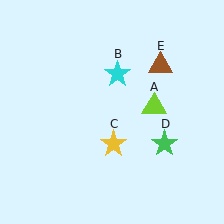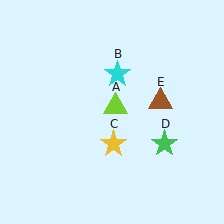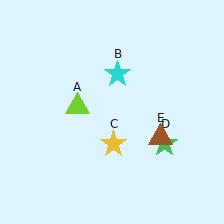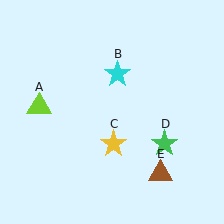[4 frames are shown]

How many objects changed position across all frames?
2 objects changed position: lime triangle (object A), brown triangle (object E).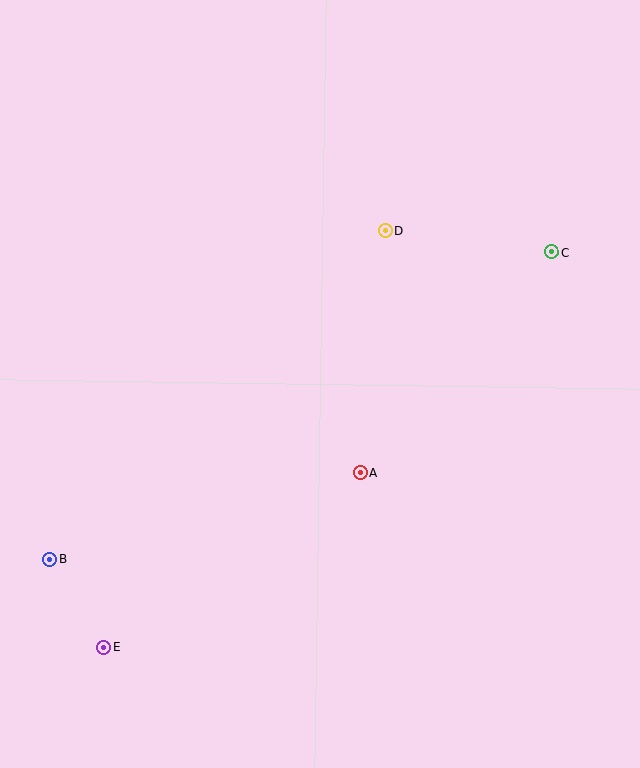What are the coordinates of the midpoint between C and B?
The midpoint between C and B is at (301, 406).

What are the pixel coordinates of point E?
Point E is at (104, 647).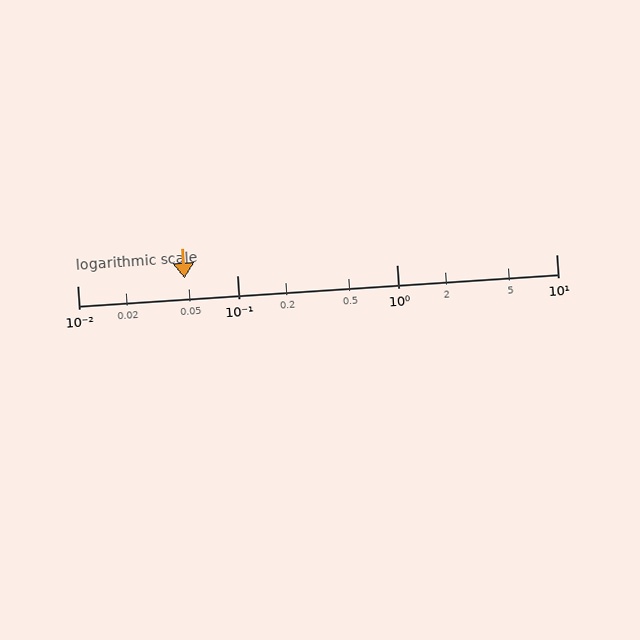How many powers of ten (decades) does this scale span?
The scale spans 3 decades, from 0.01 to 10.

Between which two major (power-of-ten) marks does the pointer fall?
The pointer is between 0.01 and 0.1.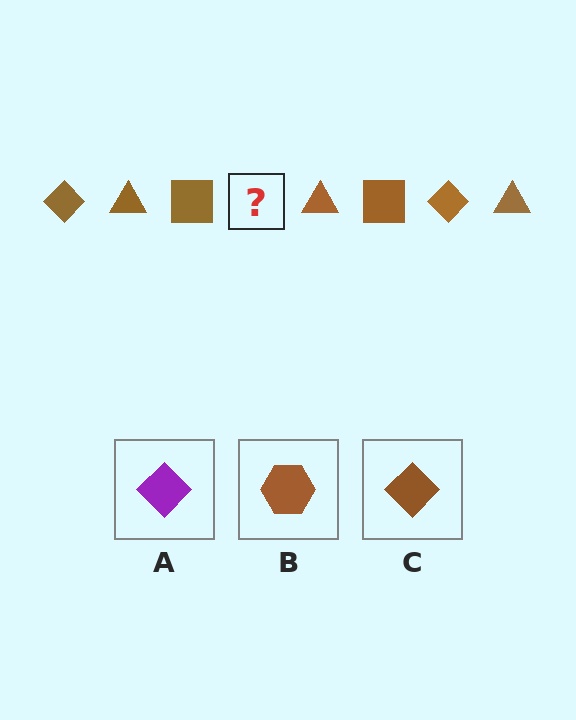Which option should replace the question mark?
Option C.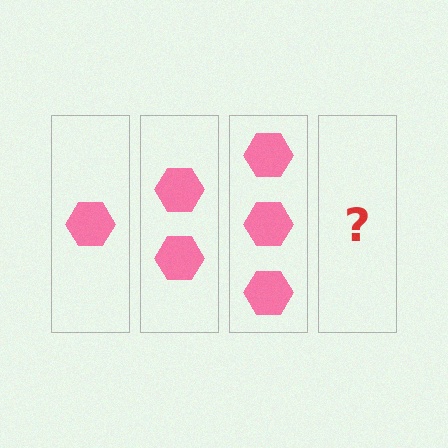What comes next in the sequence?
The next element should be 4 hexagons.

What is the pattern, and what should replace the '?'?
The pattern is that each step adds one more hexagon. The '?' should be 4 hexagons.